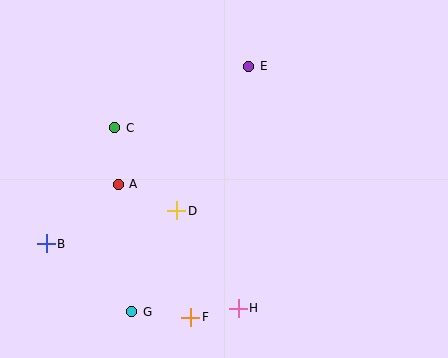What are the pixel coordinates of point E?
Point E is at (249, 66).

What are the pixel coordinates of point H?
Point H is at (238, 308).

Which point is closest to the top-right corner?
Point E is closest to the top-right corner.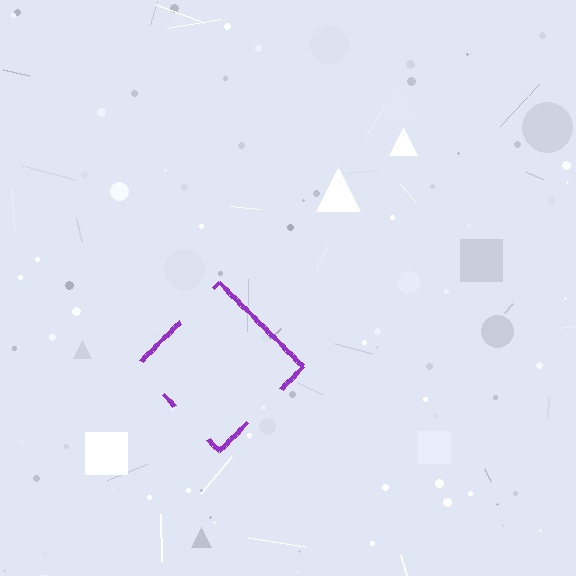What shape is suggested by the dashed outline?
The dashed outline suggests a diamond.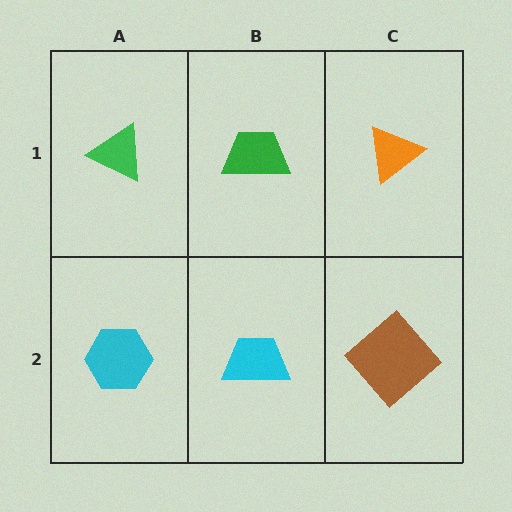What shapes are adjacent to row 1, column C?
A brown diamond (row 2, column C), a green trapezoid (row 1, column B).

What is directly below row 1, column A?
A cyan hexagon.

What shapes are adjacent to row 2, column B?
A green trapezoid (row 1, column B), a cyan hexagon (row 2, column A), a brown diamond (row 2, column C).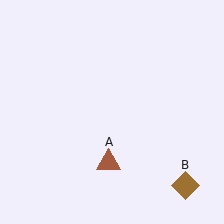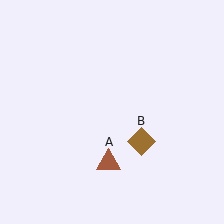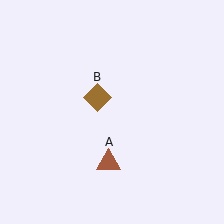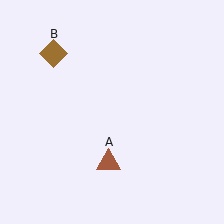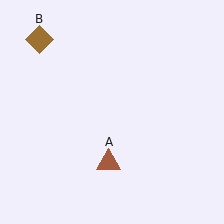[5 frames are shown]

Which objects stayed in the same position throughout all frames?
Brown triangle (object A) remained stationary.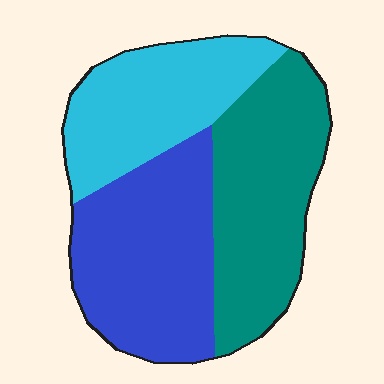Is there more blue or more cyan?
Blue.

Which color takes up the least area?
Cyan, at roughly 30%.